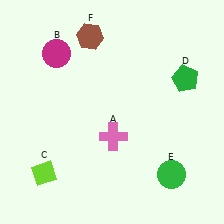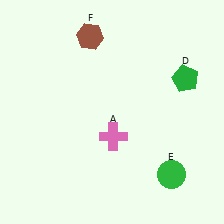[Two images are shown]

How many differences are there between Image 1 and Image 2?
There are 2 differences between the two images.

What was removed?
The magenta circle (B), the lime diamond (C) were removed in Image 2.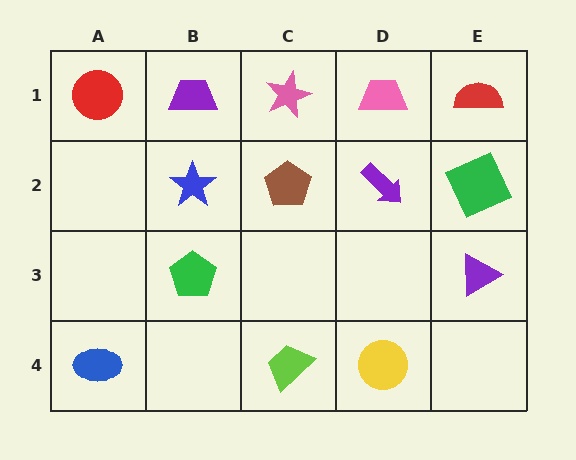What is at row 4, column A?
A blue ellipse.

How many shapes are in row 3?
2 shapes.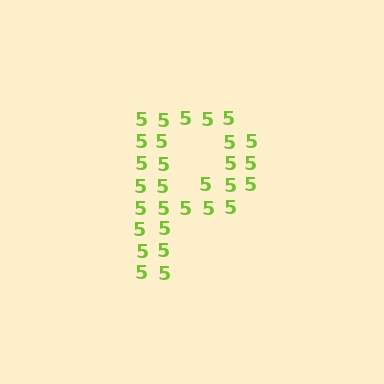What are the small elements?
The small elements are digit 5's.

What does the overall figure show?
The overall figure shows the letter P.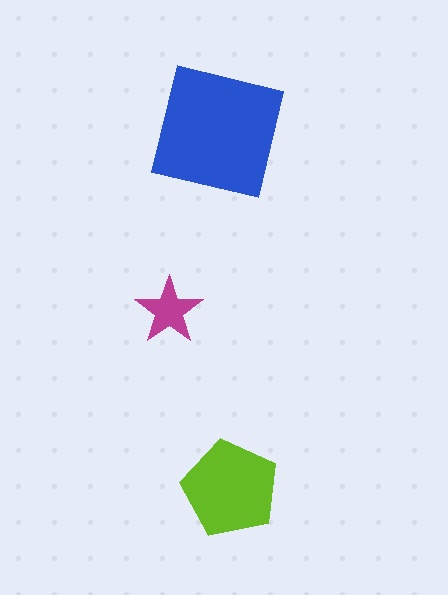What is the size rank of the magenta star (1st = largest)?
3rd.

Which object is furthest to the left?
The magenta star is leftmost.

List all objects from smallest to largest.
The magenta star, the lime pentagon, the blue square.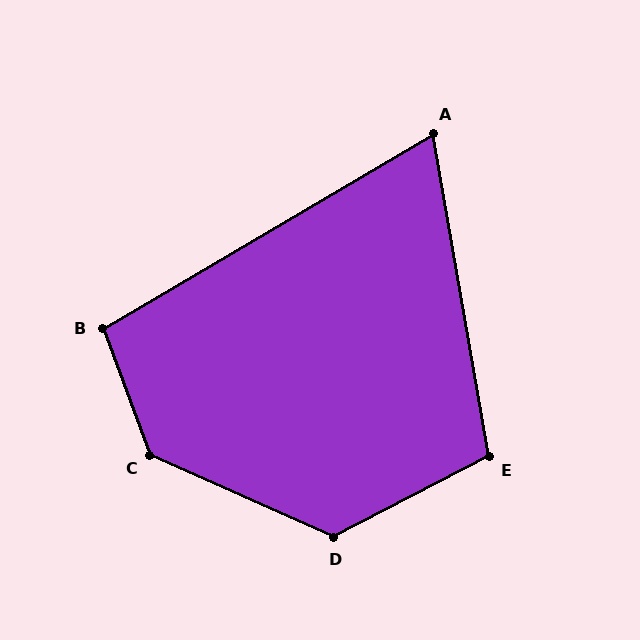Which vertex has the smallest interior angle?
A, at approximately 69 degrees.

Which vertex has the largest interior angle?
C, at approximately 134 degrees.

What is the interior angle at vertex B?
Approximately 100 degrees (obtuse).